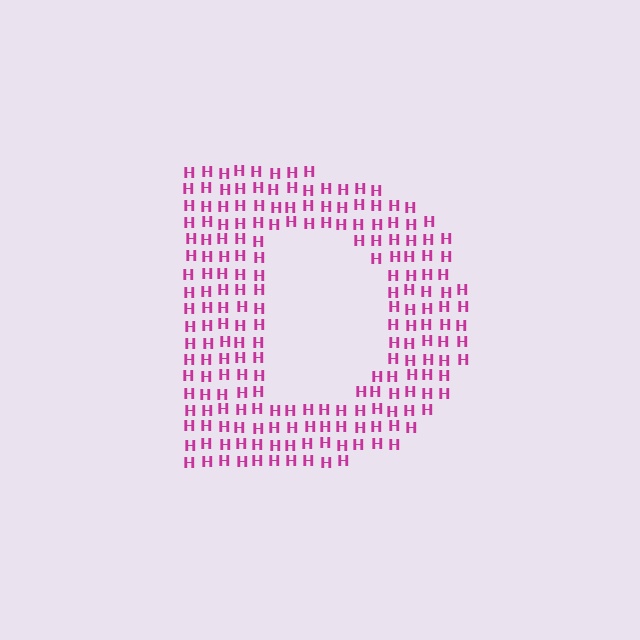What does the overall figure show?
The overall figure shows the letter D.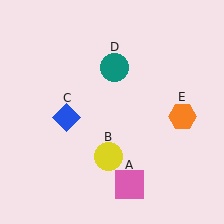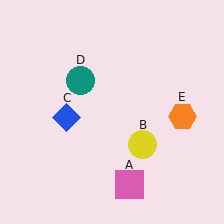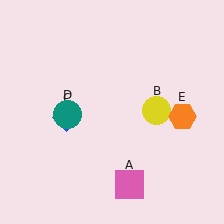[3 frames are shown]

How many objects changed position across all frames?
2 objects changed position: yellow circle (object B), teal circle (object D).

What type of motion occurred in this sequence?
The yellow circle (object B), teal circle (object D) rotated counterclockwise around the center of the scene.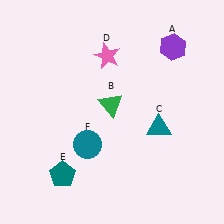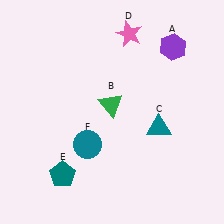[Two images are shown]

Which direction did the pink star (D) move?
The pink star (D) moved right.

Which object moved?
The pink star (D) moved right.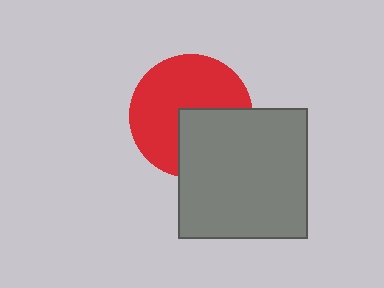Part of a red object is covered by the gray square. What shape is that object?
It is a circle.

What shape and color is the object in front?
The object in front is a gray square.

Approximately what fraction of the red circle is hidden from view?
Roughly 37% of the red circle is hidden behind the gray square.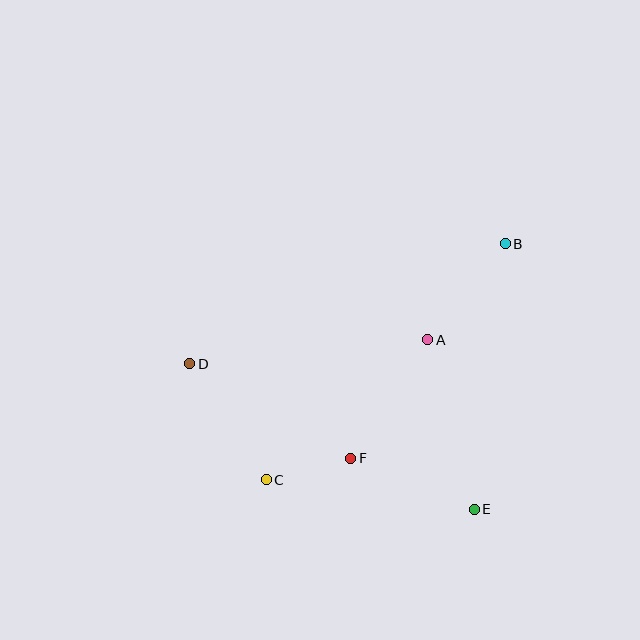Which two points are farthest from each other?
Points B and D are farthest from each other.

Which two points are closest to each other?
Points C and F are closest to each other.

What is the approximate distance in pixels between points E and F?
The distance between E and F is approximately 134 pixels.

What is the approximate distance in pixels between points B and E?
The distance between B and E is approximately 267 pixels.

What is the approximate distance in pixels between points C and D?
The distance between C and D is approximately 139 pixels.